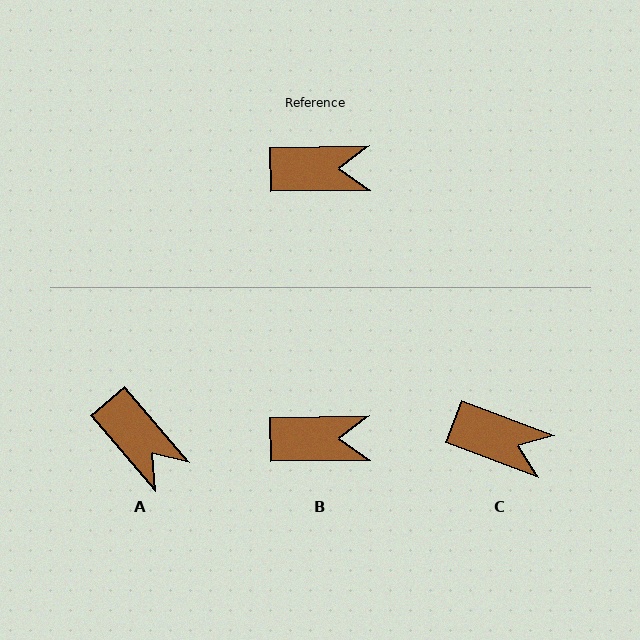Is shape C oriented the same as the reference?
No, it is off by about 22 degrees.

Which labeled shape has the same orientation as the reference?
B.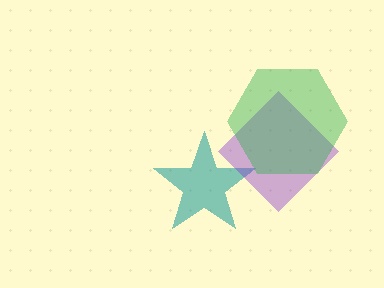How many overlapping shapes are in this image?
There are 3 overlapping shapes in the image.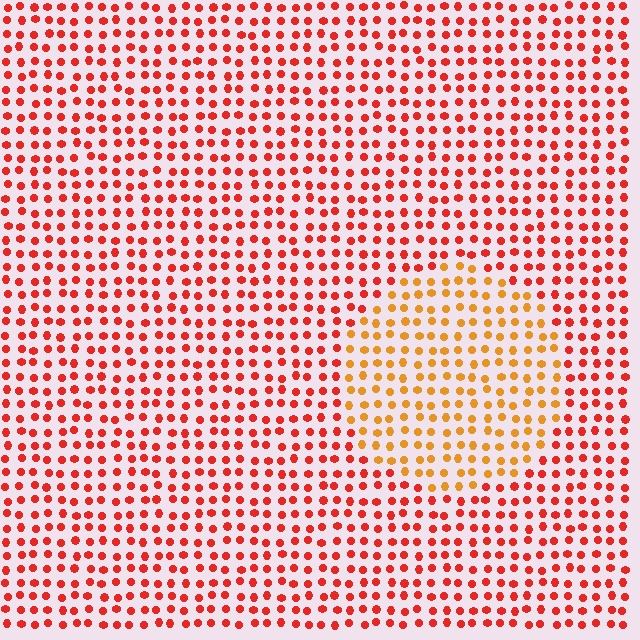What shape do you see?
I see a circle.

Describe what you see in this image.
The image is filled with small red elements in a uniform arrangement. A circle-shaped region is visible where the elements are tinted to a slightly different hue, forming a subtle color boundary.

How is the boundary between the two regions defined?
The boundary is defined purely by a slight shift in hue (about 34 degrees). Spacing, size, and orientation are identical on both sides.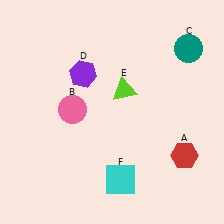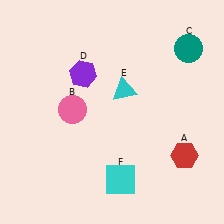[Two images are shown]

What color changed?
The triangle (E) changed from lime in Image 1 to cyan in Image 2.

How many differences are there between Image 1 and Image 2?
There is 1 difference between the two images.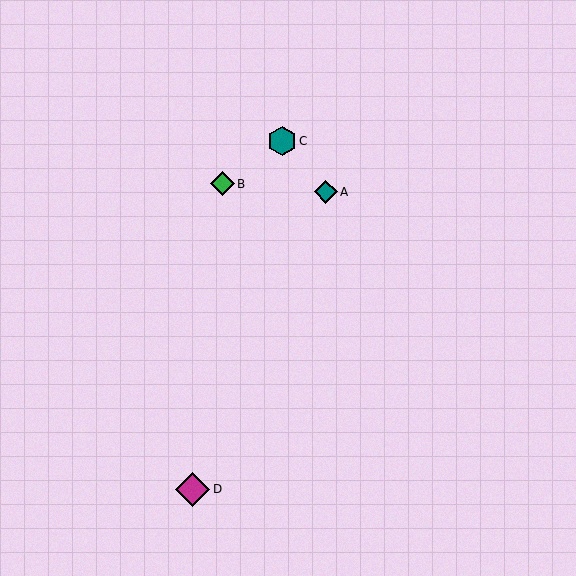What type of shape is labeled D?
Shape D is a magenta diamond.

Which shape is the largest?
The magenta diamond (labeled D) is the largest.